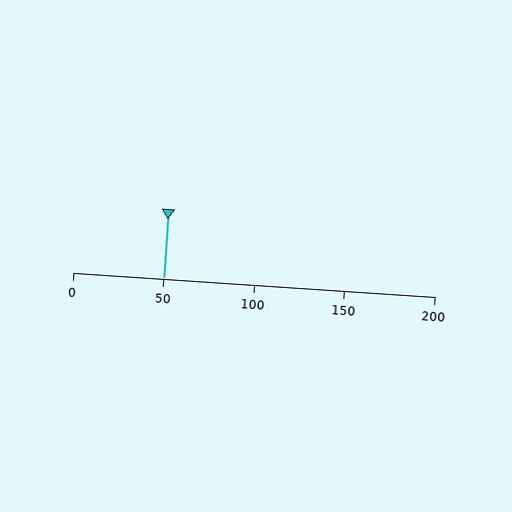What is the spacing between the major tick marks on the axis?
The major ticks are spaced 50 apart.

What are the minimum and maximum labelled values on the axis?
The axis runs from 0 to 200.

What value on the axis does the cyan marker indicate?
The marker indicates approximately 50.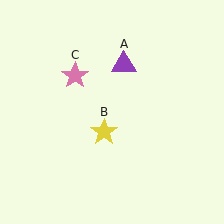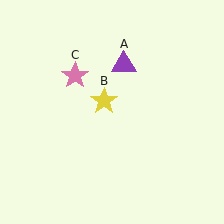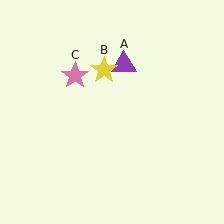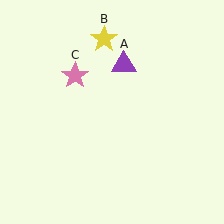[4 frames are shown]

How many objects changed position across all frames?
1 object changed position: yellow star (object B).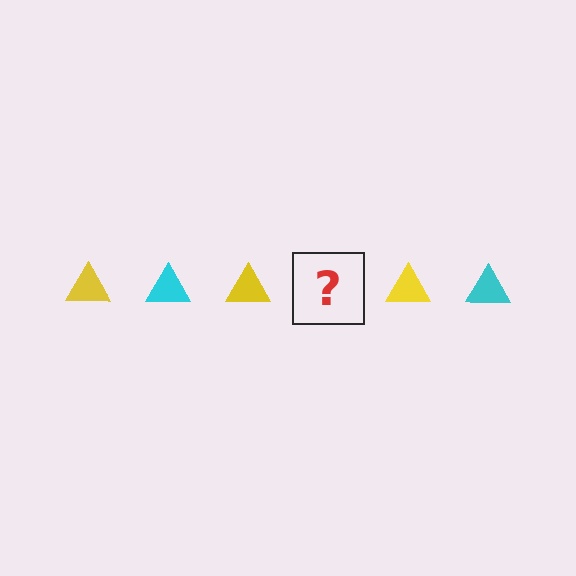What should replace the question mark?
The question mark should be replaced with a cyan triangle.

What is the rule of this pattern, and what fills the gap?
The rule is that the pattern cycles through yellow, cyan triangles. The gap should be filled with a cyan triangle.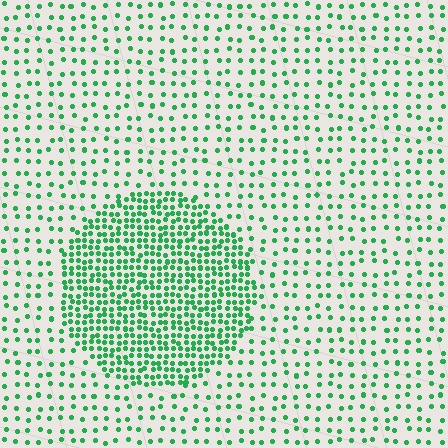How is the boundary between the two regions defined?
The boundary is defined by a change in element density (approximately 2.7x ratio). All elements are the same color, size, and shape.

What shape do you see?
I see a circle.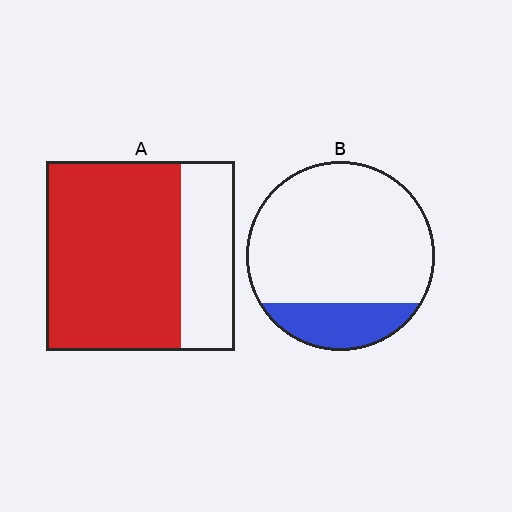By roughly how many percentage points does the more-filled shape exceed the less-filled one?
By roughly 50 percentage points (A over B).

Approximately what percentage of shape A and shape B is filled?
A is approximately 70% and B is approximately 20%.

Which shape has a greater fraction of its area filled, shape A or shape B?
Shape A.